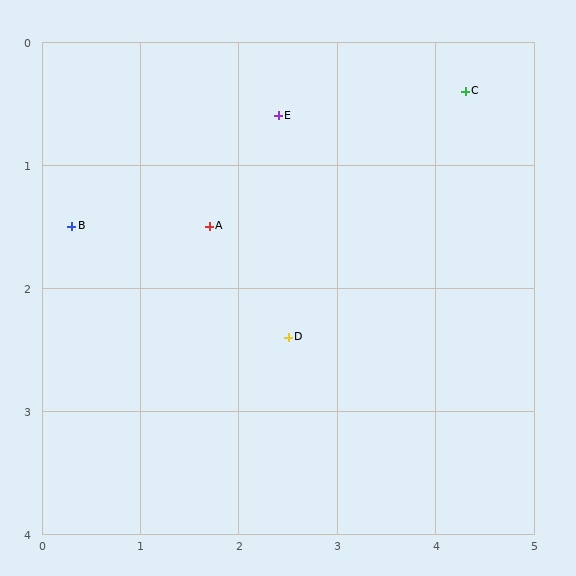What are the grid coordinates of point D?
Point D is at approximately (2.5, 2.4).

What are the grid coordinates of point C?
Point C is at approximately (4.3, 0.4).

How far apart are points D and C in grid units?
Points D and C are about 2.7 grid units apart.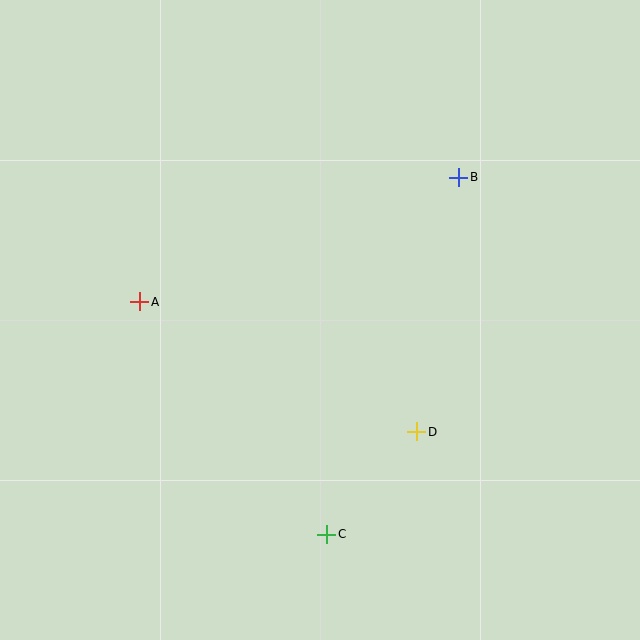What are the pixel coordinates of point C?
Point C is at (327, 534).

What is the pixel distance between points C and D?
The distance between C and D is 136 pixels.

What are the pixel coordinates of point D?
Point D is at (417, 432).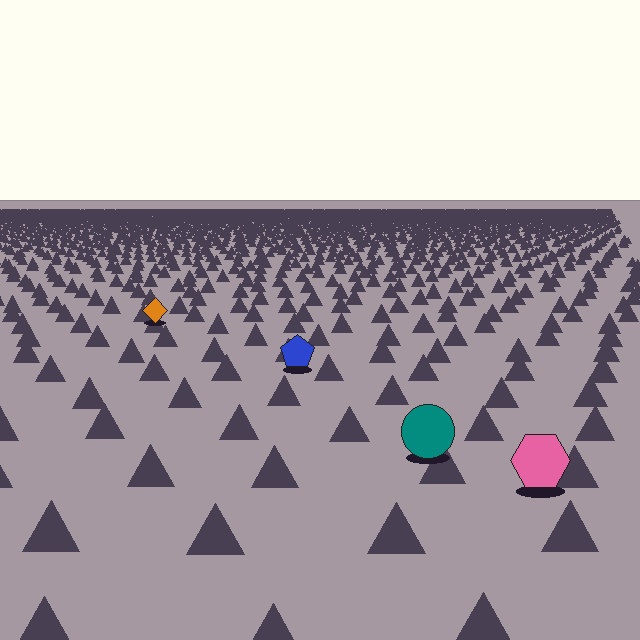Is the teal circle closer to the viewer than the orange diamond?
Yes. The teal circle is closer — you can tell from the texture gradient: the ground texture is coarser near it.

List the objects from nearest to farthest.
From nearest to farthest: the pink hexagon, the teal circle, the blue pentagon, the orange diamond.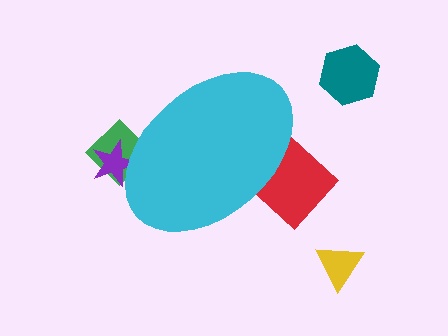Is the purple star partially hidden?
Yes, the purple star is partially hidden behind the cyan ellipse.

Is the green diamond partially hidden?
Yes, the green diamond is partially hidden behind the cyan ellipse.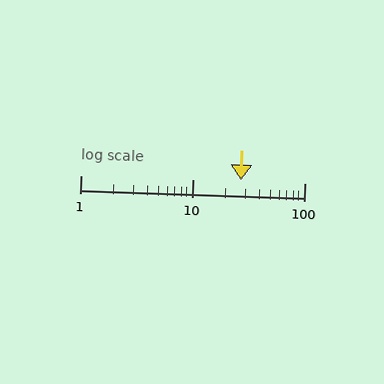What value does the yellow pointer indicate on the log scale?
The pointer indicates approximately 27.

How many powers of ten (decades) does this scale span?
The scale spans 2 decades, from 1 to 100.